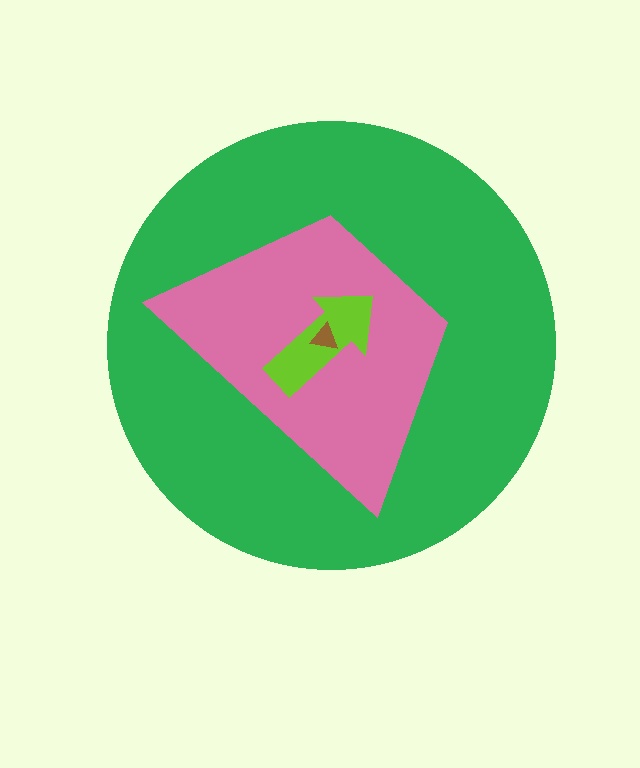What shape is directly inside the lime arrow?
The brown triangle.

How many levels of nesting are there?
4.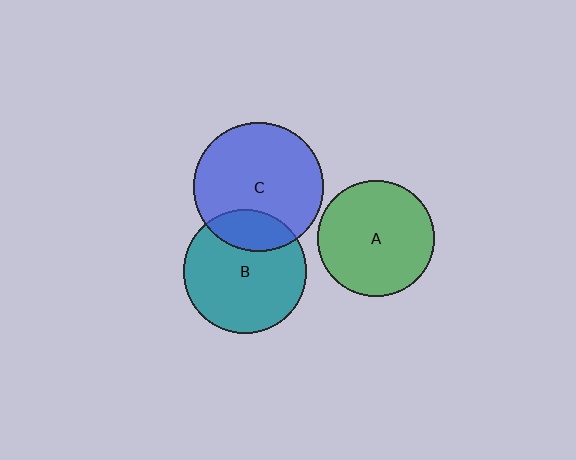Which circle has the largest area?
Circle C (blue).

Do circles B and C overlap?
Yes.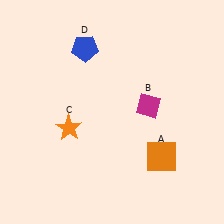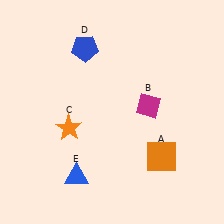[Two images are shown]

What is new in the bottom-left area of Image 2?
A blue triangle (E) was added in the bottom-left area of Image 2.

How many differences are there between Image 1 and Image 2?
There is 1 difference between the two images.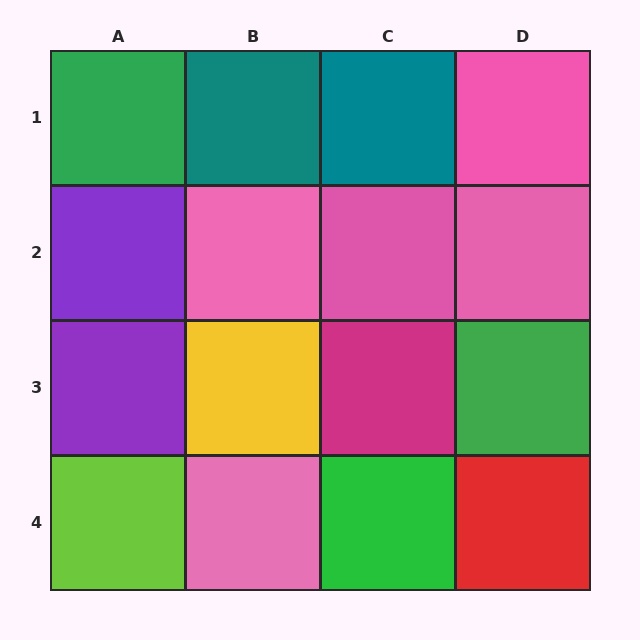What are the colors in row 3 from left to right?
Purple, yellow, magenta, green.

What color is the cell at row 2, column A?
Purple.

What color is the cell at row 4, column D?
Red.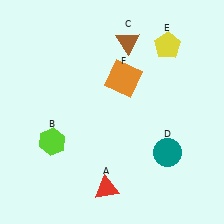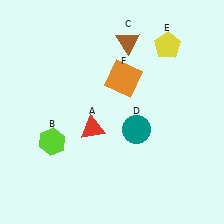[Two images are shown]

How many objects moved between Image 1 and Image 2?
2 objects moved between the two images.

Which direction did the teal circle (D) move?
The teal circle (D) moved left.